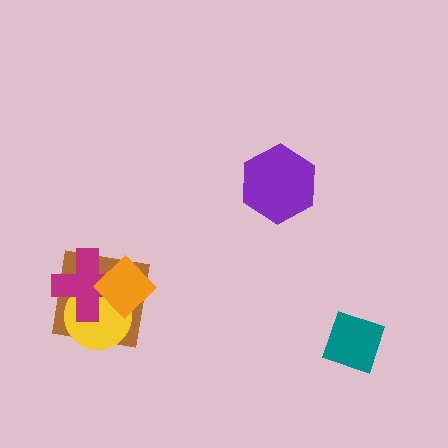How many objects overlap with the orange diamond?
3 objects overlap with the orange diamond.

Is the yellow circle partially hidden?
Yes, it is partially covered by another shape.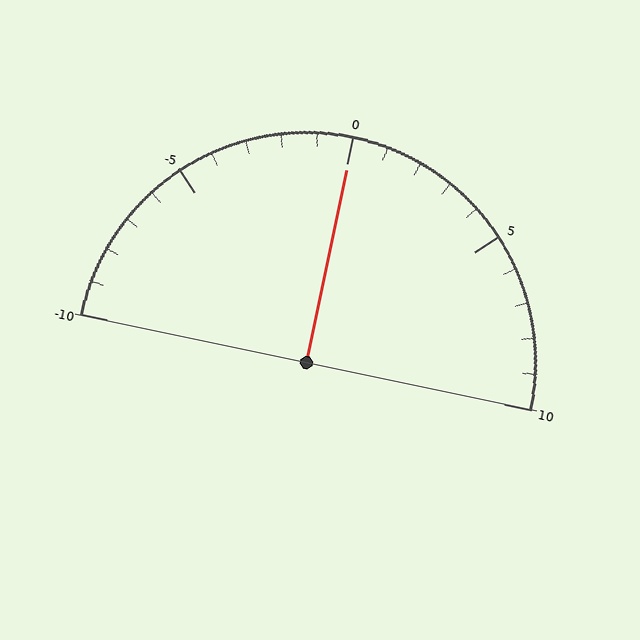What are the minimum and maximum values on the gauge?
The gauge ranges from -10 to 10.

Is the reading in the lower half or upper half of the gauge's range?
The reading is in the upper half of the range (-10 to 10).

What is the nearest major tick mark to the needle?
The nearest major tick mark is 0.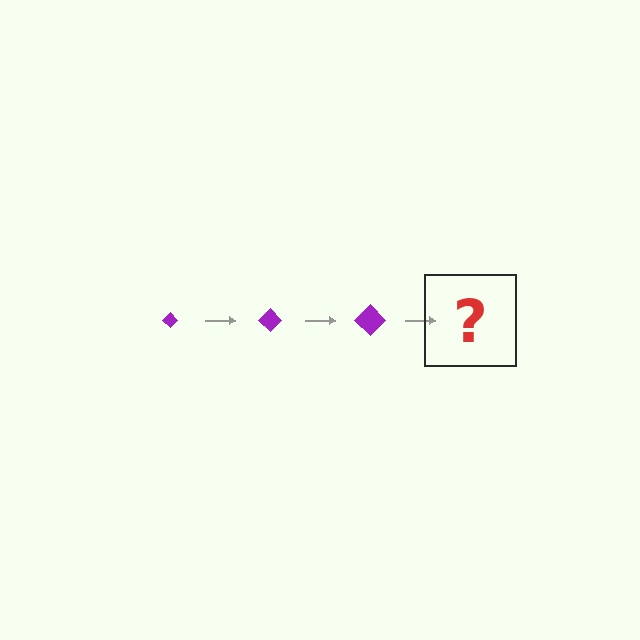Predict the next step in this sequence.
The next step is a purple diamond, larger than the previous one.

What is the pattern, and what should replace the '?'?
The pattern is that the diamond gets progressively larger each step. The '?' should be a purple diamond, larger than the previous one.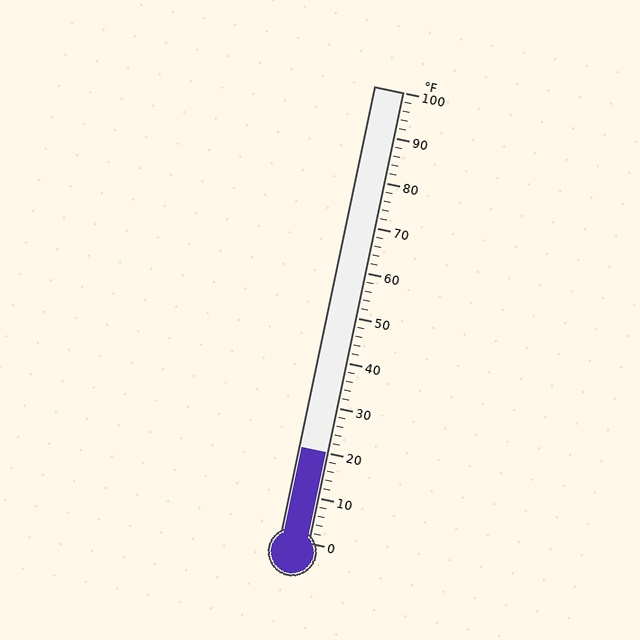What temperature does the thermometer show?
The thermometer shows approximately 20°F.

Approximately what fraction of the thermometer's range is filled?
The thermometer is filled to approximately 20% of its range.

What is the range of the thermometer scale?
The thermometer scale ranges from 0°F to 100°F.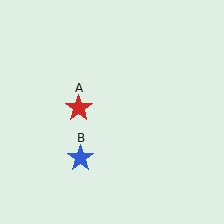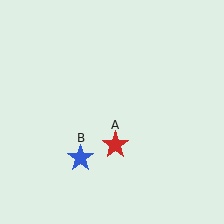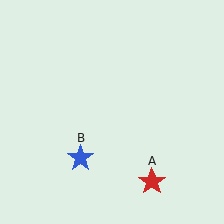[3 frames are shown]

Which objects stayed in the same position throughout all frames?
Blue star (object B) remained stationary.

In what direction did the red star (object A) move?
The red star (object A) moved down and to the right.